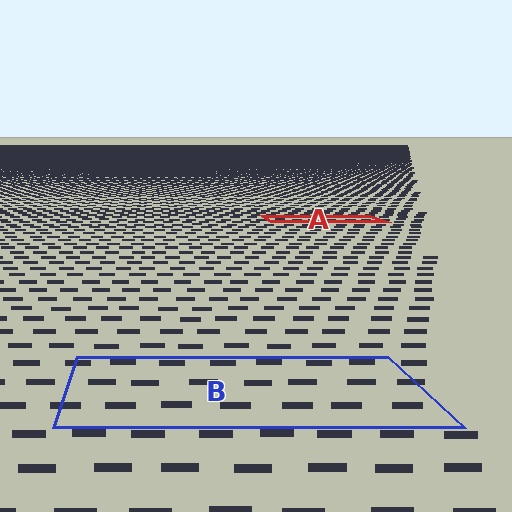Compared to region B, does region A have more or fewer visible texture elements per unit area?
Region A has more texture elements per unit area — they are packed more densely because it is farther away.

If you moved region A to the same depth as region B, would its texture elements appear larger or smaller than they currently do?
They would appear larger. At a closer depth, the same texture elements are projected at a bigger on-screen size.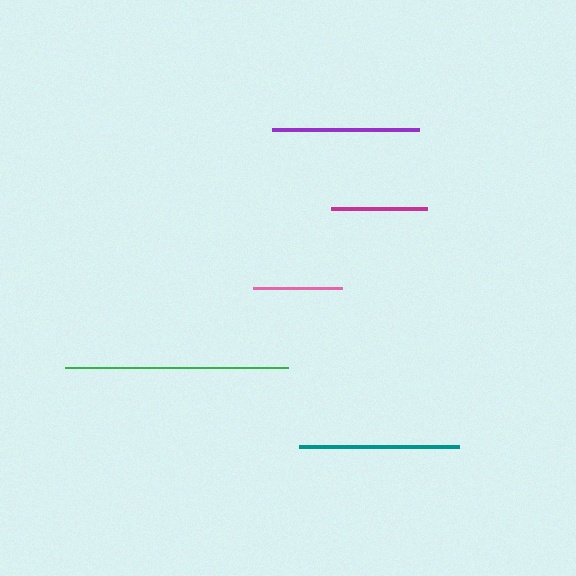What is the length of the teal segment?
The teal segment is approximately 159 pixels long.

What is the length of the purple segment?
The purple segment is approximately 147 pixels long.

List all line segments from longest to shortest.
From longest to shortest: green, teal, purple, magenta, pink.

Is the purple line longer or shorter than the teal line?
The teal line is longer than the purple line.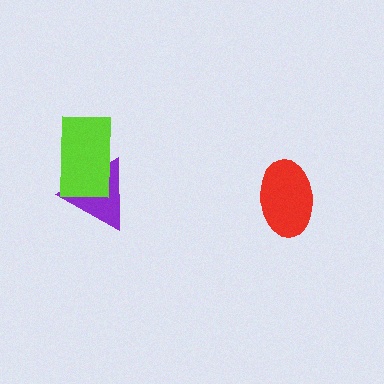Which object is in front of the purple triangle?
The lime rectangle is in front of the purple triangle.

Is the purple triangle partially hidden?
Yes, it is partially covered by another shape.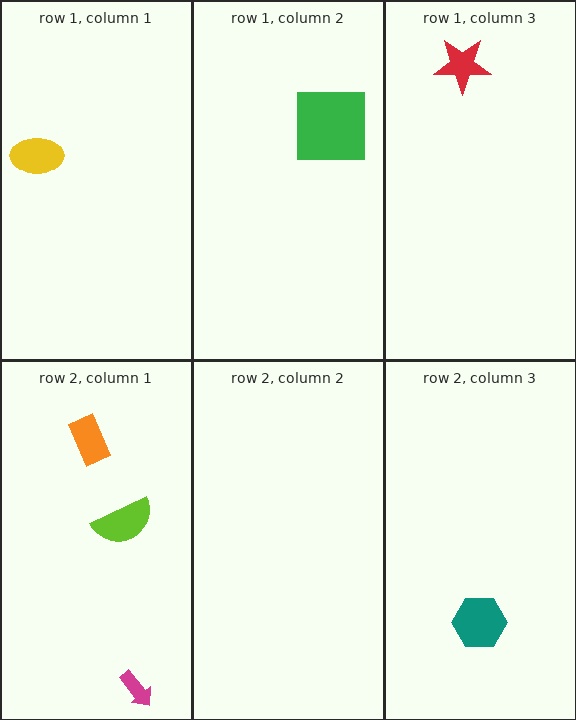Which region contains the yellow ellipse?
The row 1, column 1 region.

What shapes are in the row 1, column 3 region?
The red star.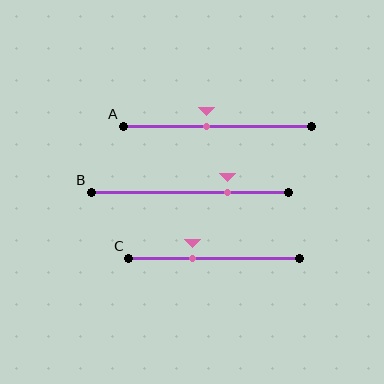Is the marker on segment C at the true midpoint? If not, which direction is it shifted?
No, the marker on segment C is shifted to the left by about 13% of the segment length.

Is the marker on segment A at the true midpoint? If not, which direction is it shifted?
No, the marker on segment A is shifted to the left by about 5% of the segment length.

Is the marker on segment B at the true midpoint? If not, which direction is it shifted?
No, the marker on segment B is shifted to the right by about 19% of the segment length.